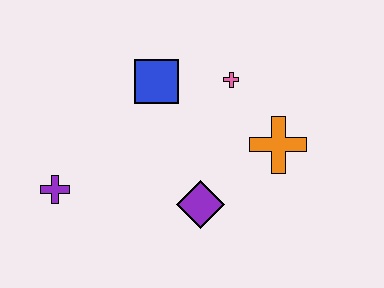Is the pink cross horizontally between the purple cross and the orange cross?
Yes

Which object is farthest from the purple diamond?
The purple cross is farthest from the purple diamond.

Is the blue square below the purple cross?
No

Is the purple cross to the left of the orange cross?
Yes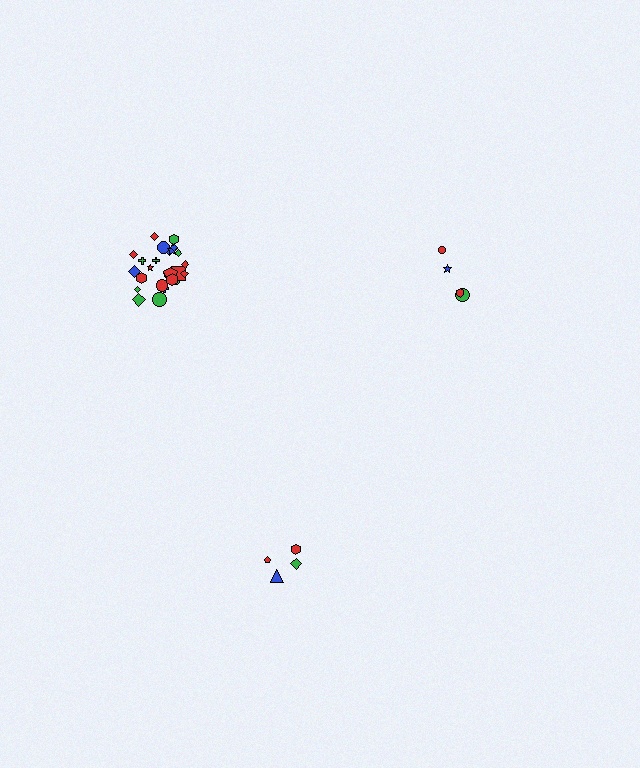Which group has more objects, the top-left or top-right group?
The top-left group.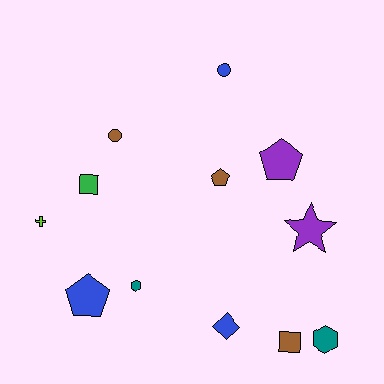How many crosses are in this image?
There is 1 cross.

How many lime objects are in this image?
There is 1 lime object.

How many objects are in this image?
There are 12 objects.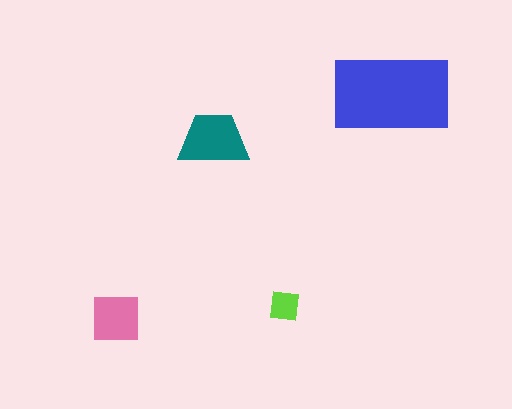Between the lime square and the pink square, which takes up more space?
The pink square.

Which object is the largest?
The blue rectangle.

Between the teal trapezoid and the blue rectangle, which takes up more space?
The blue rectangle.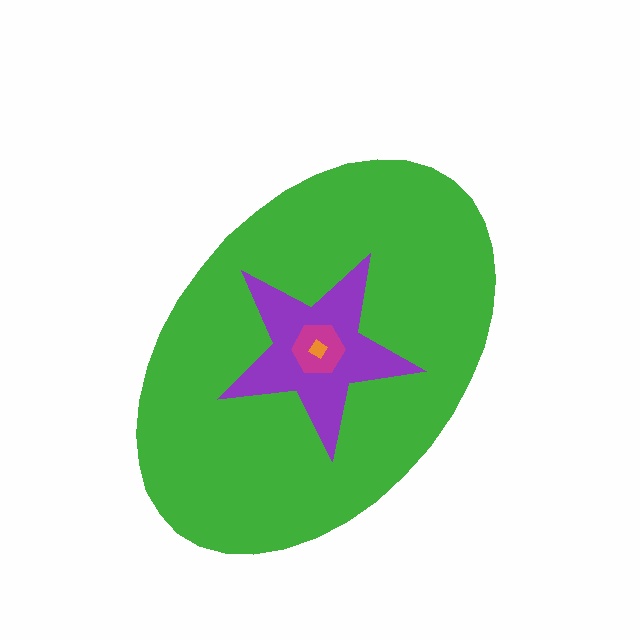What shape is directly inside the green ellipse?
The purple star.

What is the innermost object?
The orange diamond.